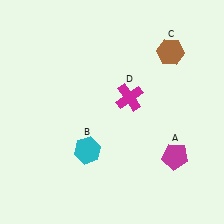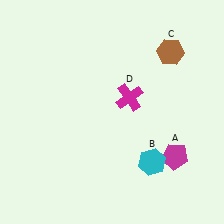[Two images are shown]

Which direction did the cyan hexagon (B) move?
The cyan hexagon (B) moved right.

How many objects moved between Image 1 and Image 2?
1 object moved between the two images.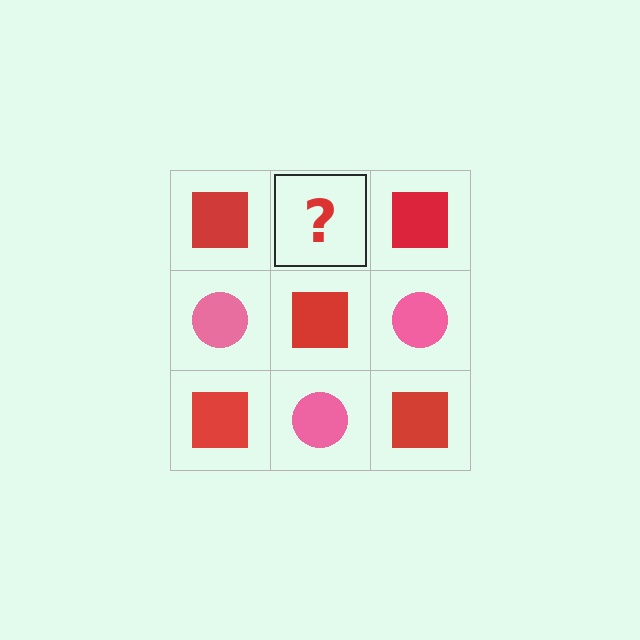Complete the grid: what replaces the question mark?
The question mark should be replaced with a pink circle.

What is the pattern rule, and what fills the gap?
The rule is that it alternates red square and pink circle in a checkerboard pattern. The gap should be filled with a pink circle.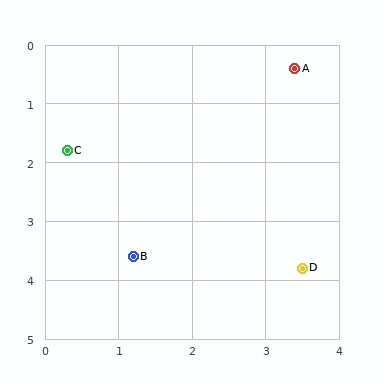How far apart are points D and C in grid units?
Points D and C are about 3.8 grid units apart.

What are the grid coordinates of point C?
Point C is at approximately (0.3, 1.8).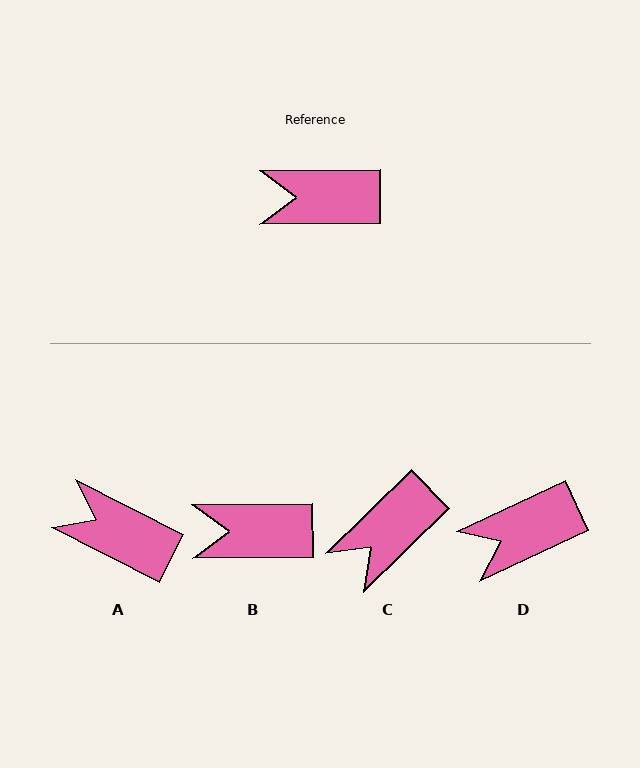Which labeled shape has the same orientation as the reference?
B.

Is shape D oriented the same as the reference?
No, it is off by about 24 degrees.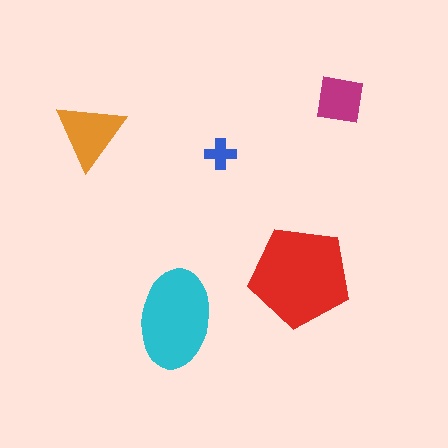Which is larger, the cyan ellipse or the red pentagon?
The red pentagon.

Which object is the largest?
The red pentagon.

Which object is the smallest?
The blue cross.